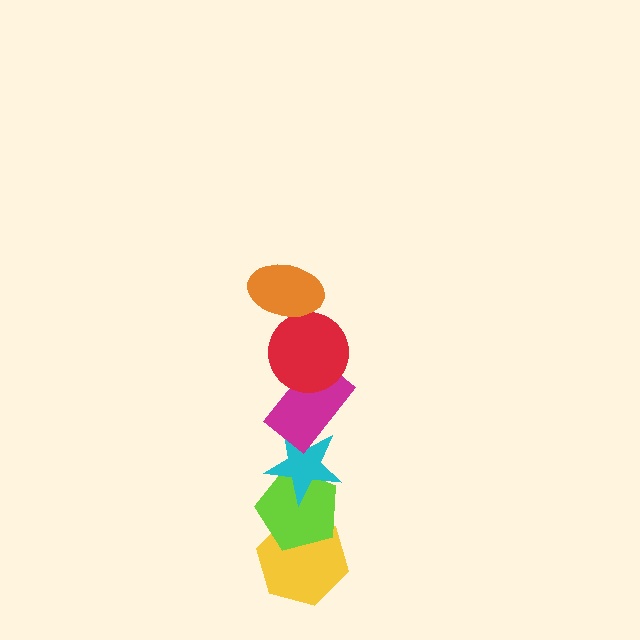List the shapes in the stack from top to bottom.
From top to bottom: the orange ellipse, the red circle, the magenta rectangle, the cyan star, the lime pentagon, the yellow hexagon.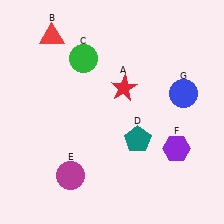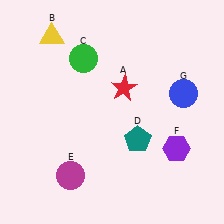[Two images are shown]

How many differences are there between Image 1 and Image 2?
There is 1 difference between the two images.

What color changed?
The triangle (B) changed from red in Image 1 to yellow in Image 2.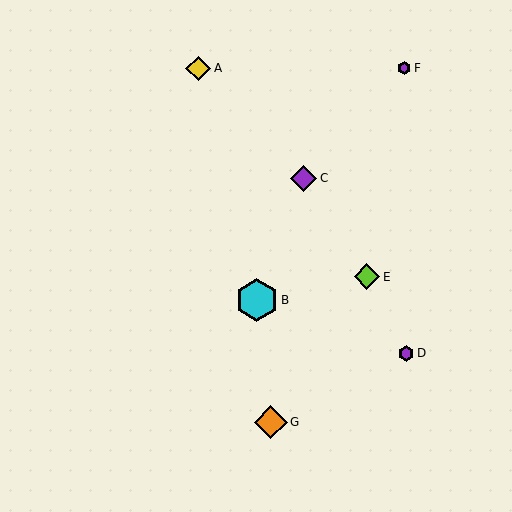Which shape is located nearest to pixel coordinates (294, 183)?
The purple diamond (labeled C) at (304, 178) is nearest to that location.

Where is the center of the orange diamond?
The center of the orange diamond is at (271, 422).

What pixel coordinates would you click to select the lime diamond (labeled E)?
Click at (367, 277) to select the lime diamond E.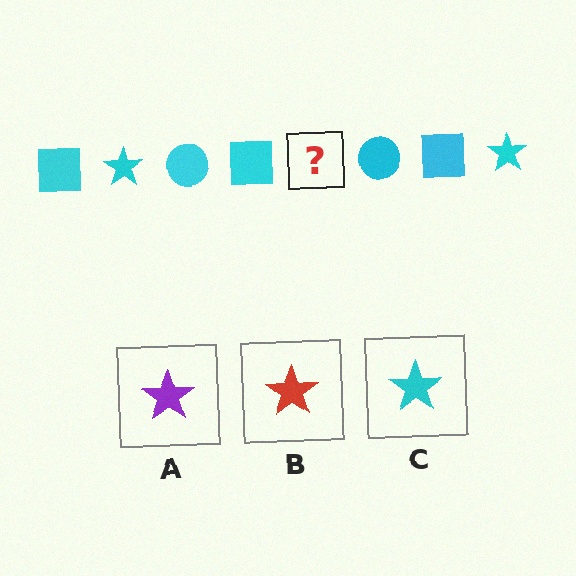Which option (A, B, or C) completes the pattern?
C.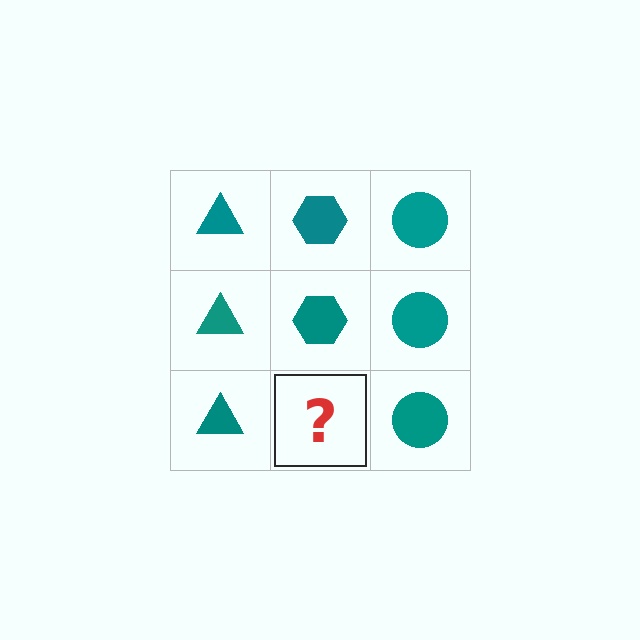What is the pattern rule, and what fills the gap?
The rule is that each column has a consistent shape. The gap should be filled with a teal hexagon.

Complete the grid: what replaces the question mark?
The question mark should be replaced with a teal hexagon.